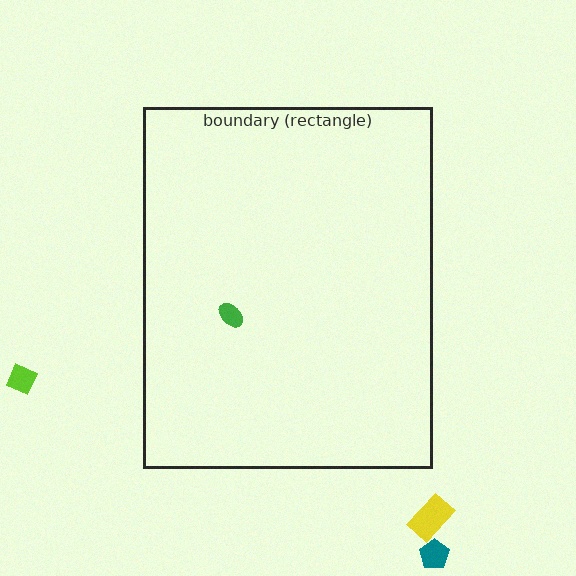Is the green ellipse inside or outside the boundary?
Inside.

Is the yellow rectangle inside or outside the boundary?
Outside.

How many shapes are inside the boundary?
1 inside, 3 outside.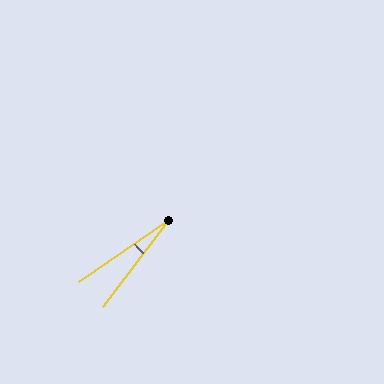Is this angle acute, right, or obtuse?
It is acute.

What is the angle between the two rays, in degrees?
Approximately 18 degrees.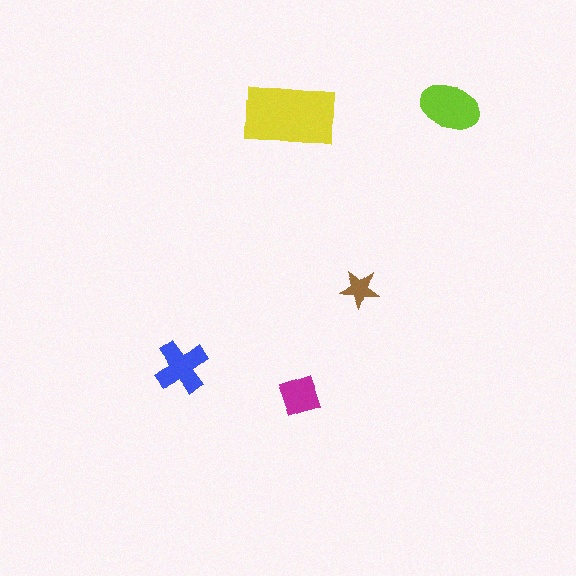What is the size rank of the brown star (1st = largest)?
5th.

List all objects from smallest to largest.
The brown star, the magenta diamond, the blue cross, the lime ellipse, the yellow rectangle.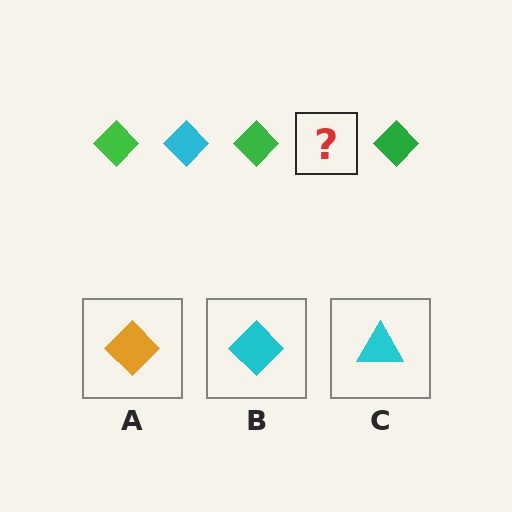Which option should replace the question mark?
Option B.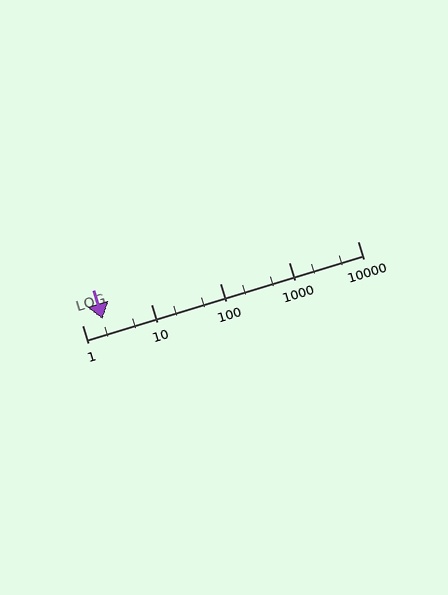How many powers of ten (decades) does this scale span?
The scale spans 4 decades, from 1 to 10000.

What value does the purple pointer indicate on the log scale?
The pointer indicates approximately 2.